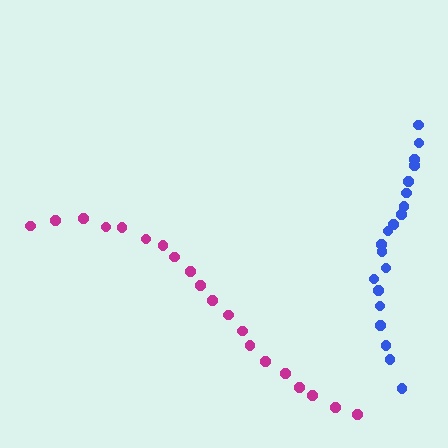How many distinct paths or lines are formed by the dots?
There are 2 distinct paths.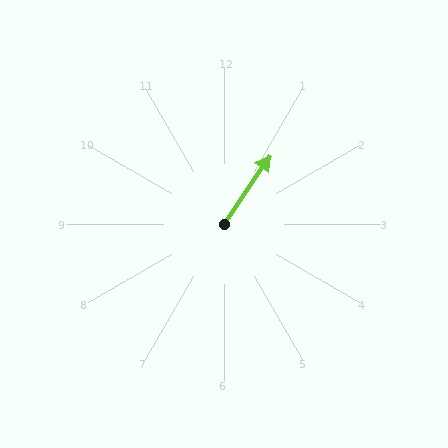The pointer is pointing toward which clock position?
Roughly 1 o'clock.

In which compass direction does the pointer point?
Northeast.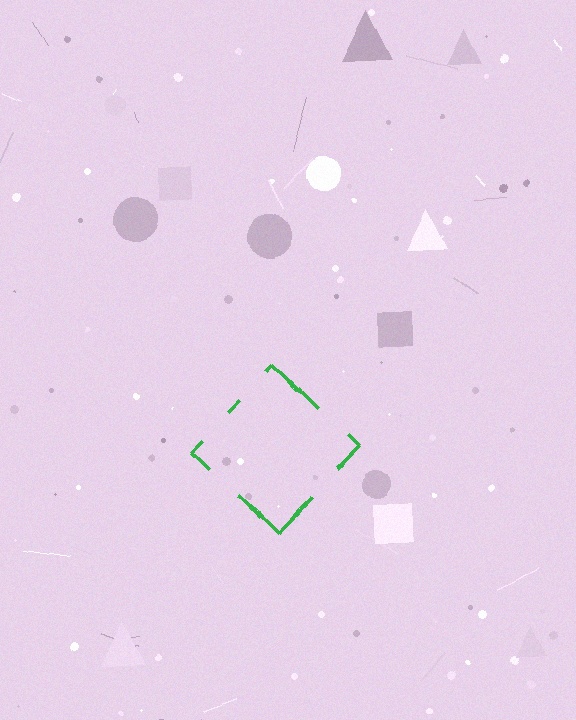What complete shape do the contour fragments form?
The contour fragments form a diamond.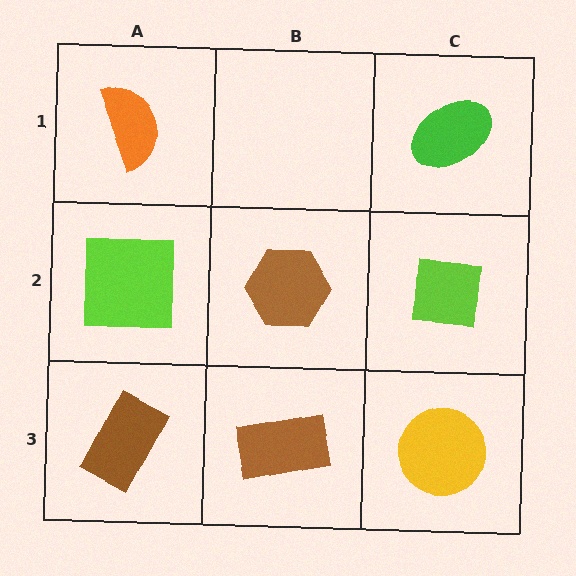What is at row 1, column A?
An orange semicircle.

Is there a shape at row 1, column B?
No, that cell is empty.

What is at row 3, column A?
A brown rectangle.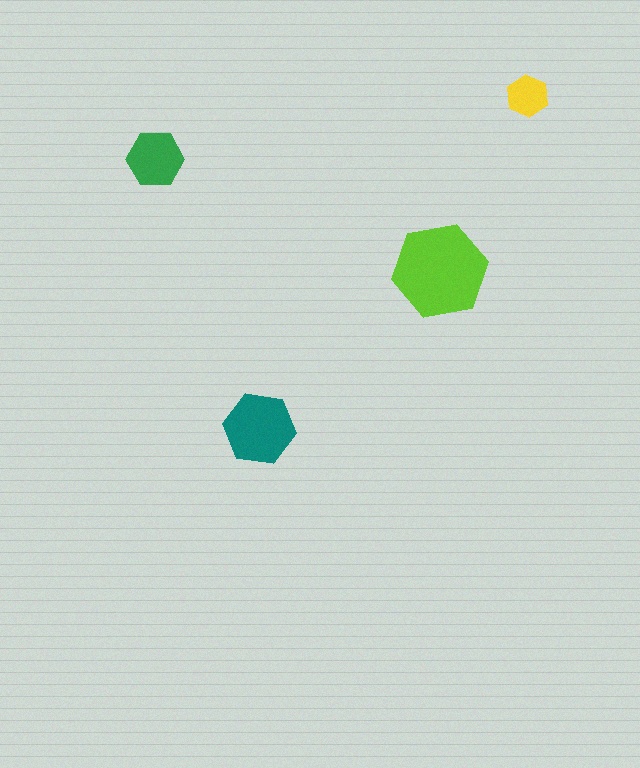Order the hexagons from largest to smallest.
the lime one, the teal one, the green one, the yellow one.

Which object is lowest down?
The teal hexagon is bottommost.